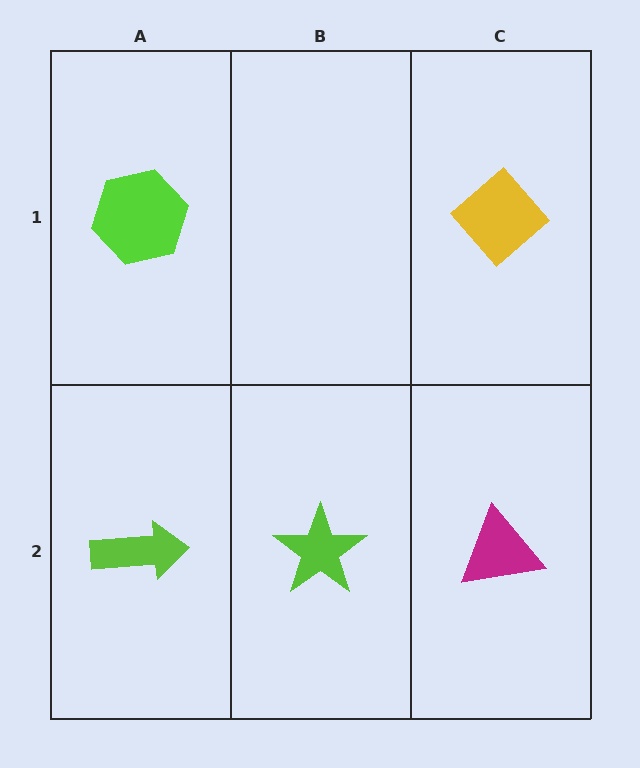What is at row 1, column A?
A lime hexagon.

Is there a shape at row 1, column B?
No, that cell is empty.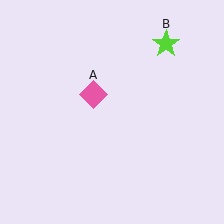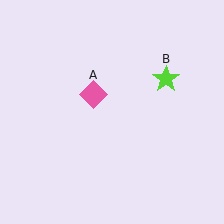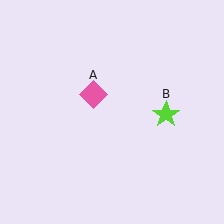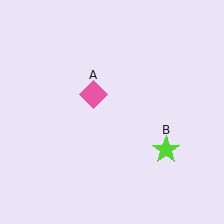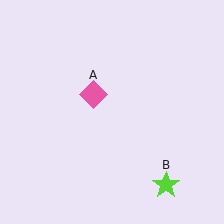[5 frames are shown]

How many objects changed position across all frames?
1 object changed position: lime star (object B).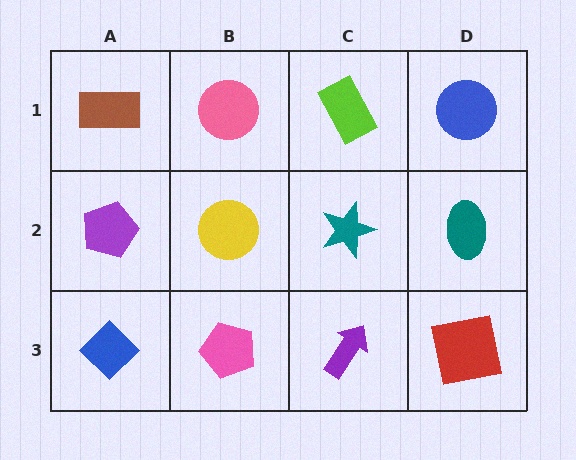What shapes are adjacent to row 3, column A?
A purple pentagon (row 2, column A), a pink pentagon (row 3, column B).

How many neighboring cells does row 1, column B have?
3.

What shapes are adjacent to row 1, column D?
A teal ellipse (row 2, column D), a lime rectangle (row 1, column C).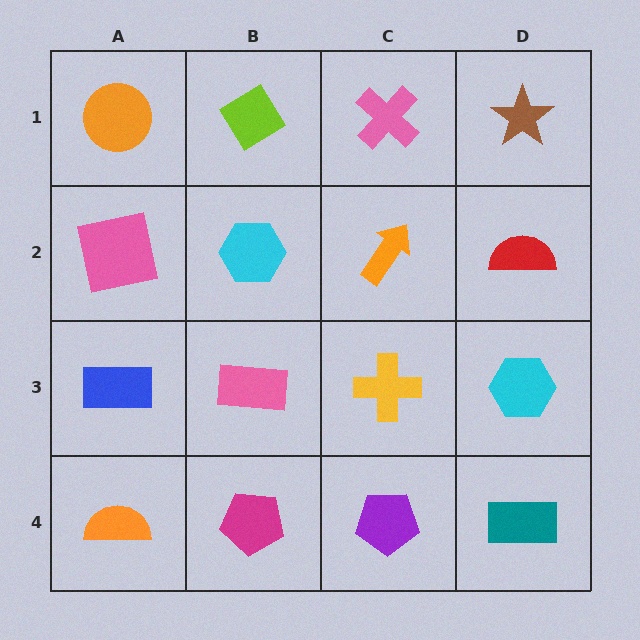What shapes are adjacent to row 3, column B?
A cyan hexagon (row 2, column B), a magenta pentagon (row 4, column B), a blue rectangle (row 3, column A), a yellow cross (row 3, column C).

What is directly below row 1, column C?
An orange arrow.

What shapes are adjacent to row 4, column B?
A pink rectangle (row 3, column B), an orange semicircle (row 4, column A), a purple pentagon (row 4, column C).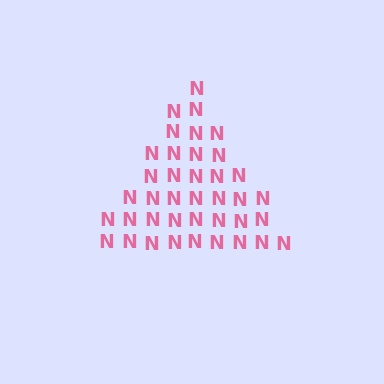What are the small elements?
The small elements are letter N's.